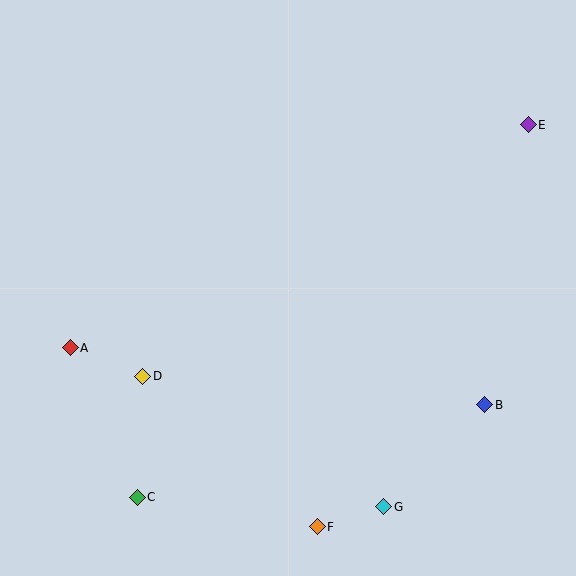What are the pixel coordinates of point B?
Point B is at (485, 405).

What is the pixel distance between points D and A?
The distance between D and A is 78 pixels.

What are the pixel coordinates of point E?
Point E is at (528, 125).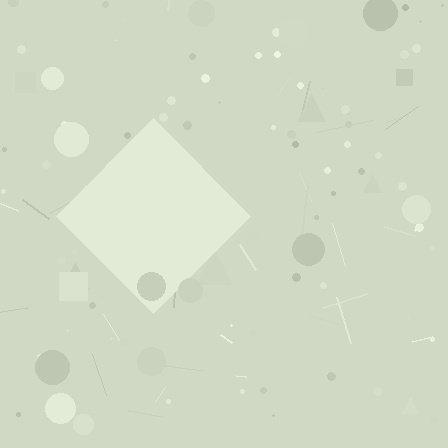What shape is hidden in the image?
A diamond is hidden in the image.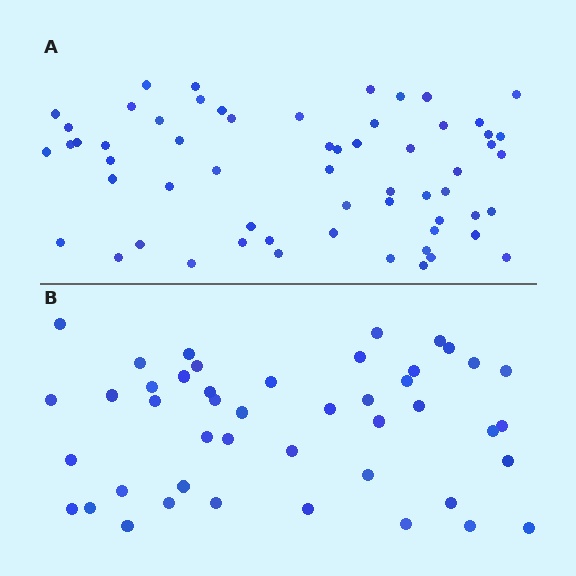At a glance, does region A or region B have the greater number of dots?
Region A (the top region) has more dots.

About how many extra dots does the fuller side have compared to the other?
Region A has approximately 15 more dots than region B.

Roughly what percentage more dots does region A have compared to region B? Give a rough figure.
About 35% more.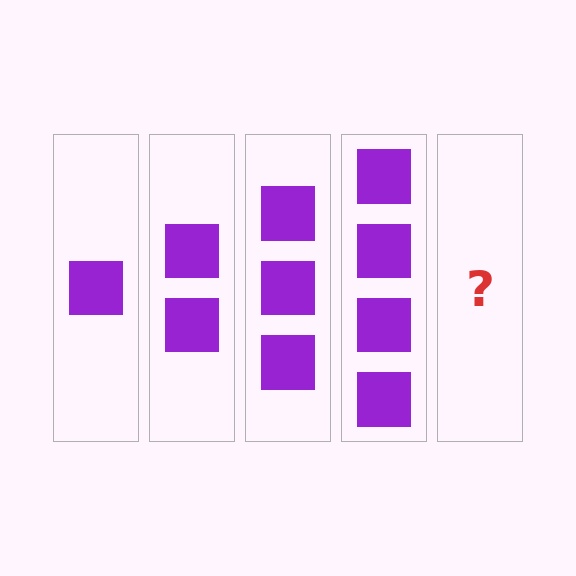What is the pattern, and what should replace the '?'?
The pattern is that each step adds one more square. The '?' should be 5 squares.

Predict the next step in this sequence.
The next step is 5 squares.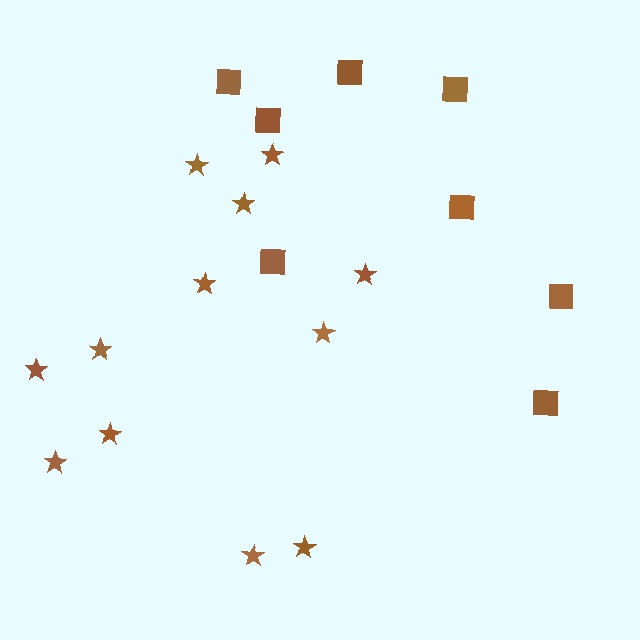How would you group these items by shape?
There are 2 groups: one group of squares (8) and one group of stars (12).